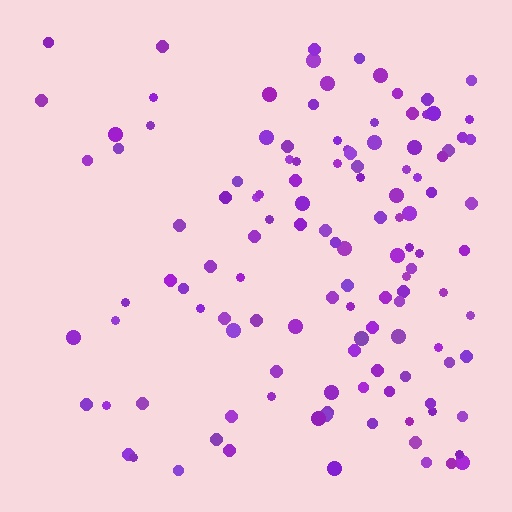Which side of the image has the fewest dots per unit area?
The left.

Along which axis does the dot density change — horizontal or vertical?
Horizontal.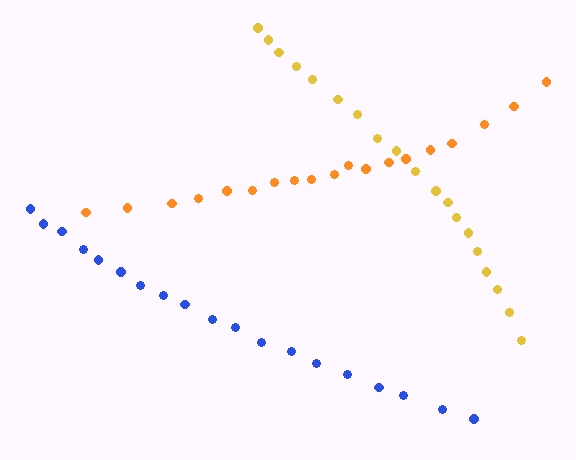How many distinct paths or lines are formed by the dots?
There are 3 distinct paths.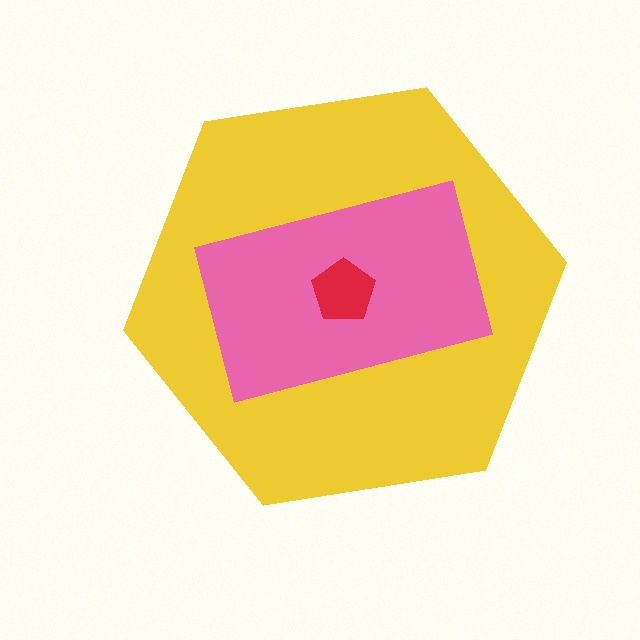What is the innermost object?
The red pentagon.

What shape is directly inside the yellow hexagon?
The pink rectangle.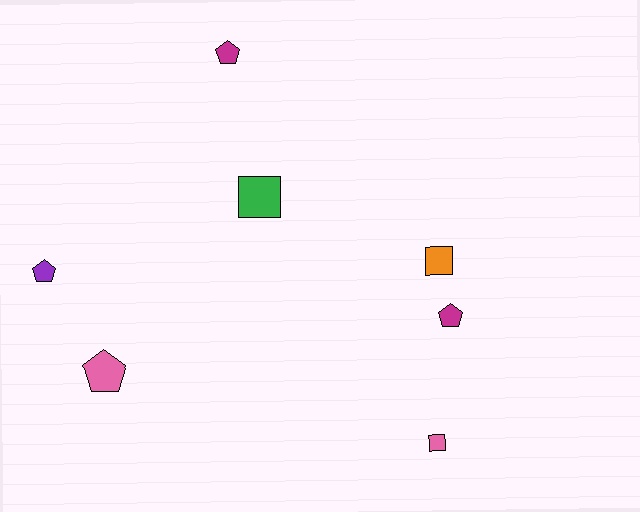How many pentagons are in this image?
There are 4 pentagons.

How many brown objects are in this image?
There are no brown objects.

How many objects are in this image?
There are 7 objects.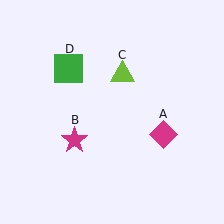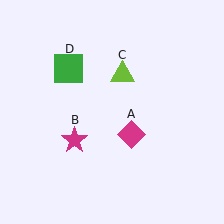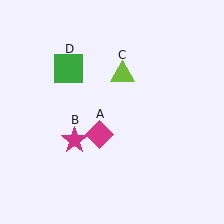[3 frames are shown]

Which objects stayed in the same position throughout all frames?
Magenta star (object B) and lime triangle (object C) and green square (object D) remained stationary.